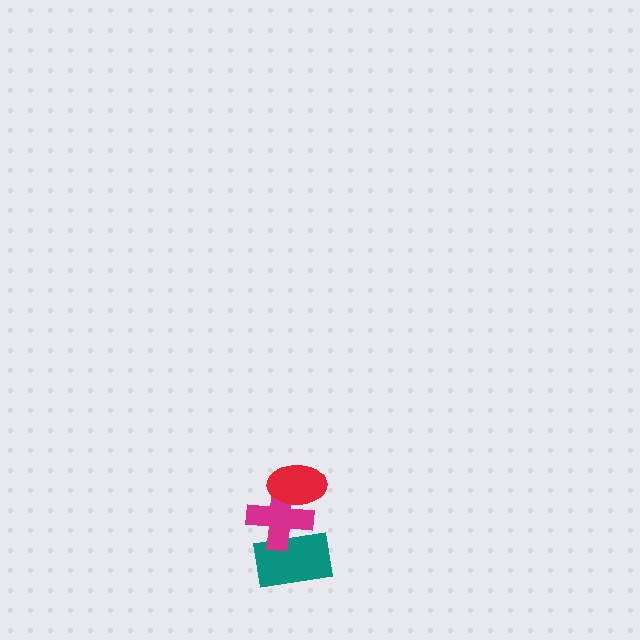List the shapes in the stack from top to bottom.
From top to bottom: the red ellipse, the magenta cross, the teal rectangle.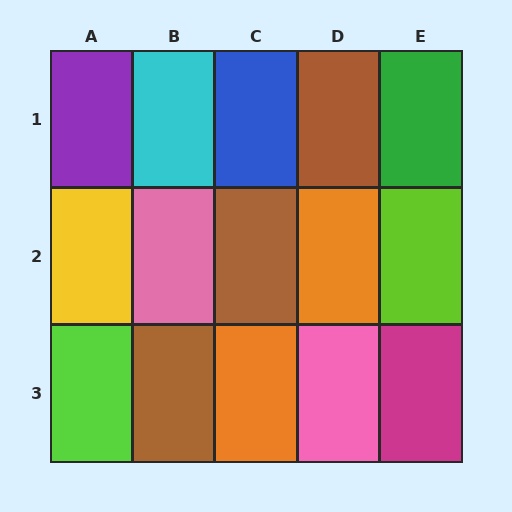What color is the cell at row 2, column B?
Pink.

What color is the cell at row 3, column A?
Lime.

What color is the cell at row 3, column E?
Magenta.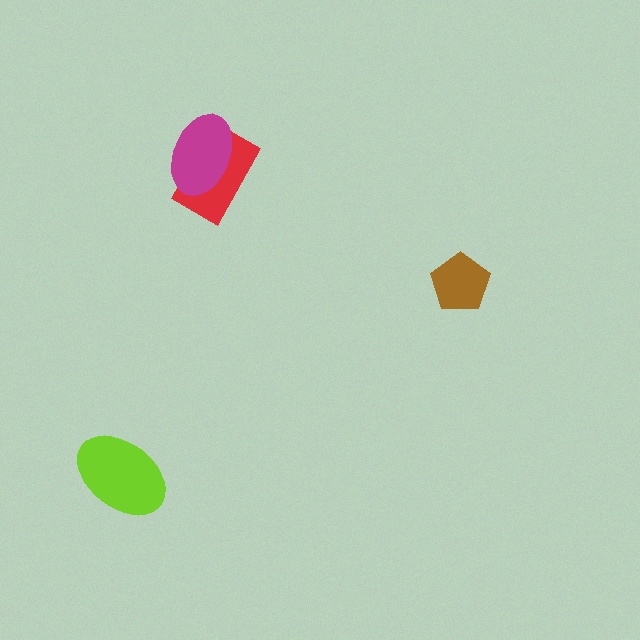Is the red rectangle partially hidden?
Yes, it is partially covered by another shape.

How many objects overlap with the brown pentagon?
0 objects overlap with the brown pentagon.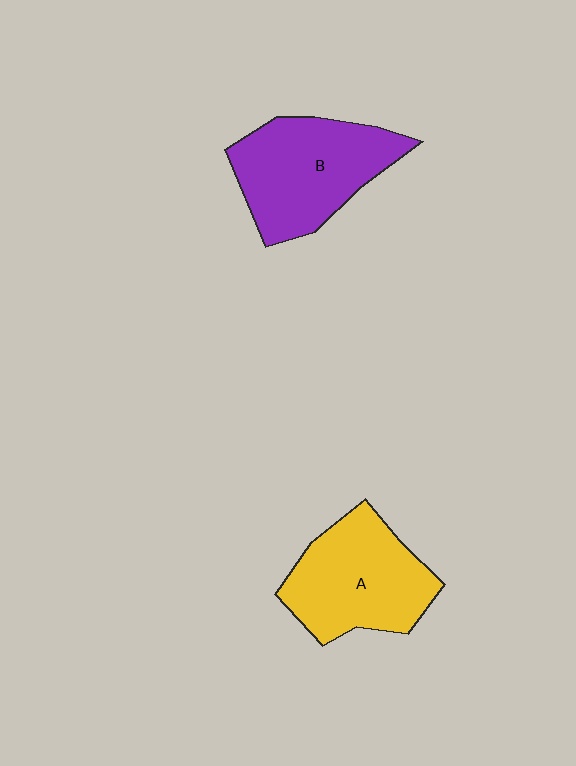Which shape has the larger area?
Shape B (purple).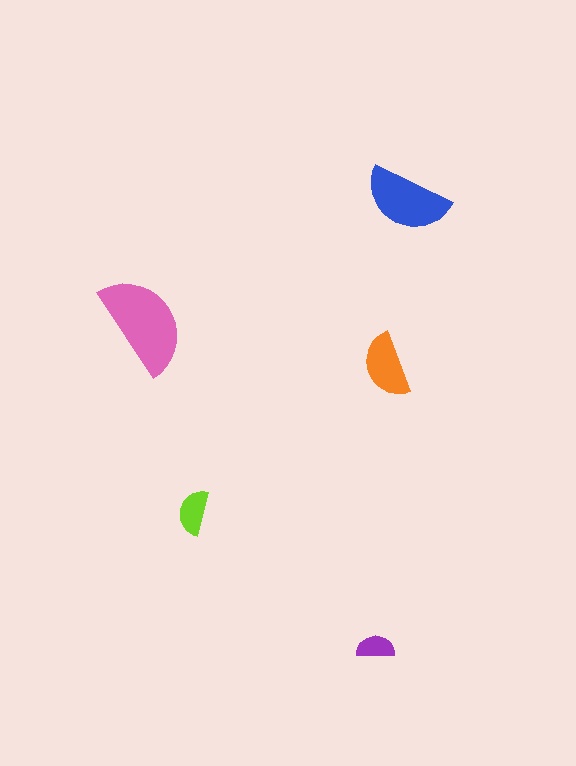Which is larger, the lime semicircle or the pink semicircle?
The pink one.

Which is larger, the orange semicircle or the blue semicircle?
The blue one.